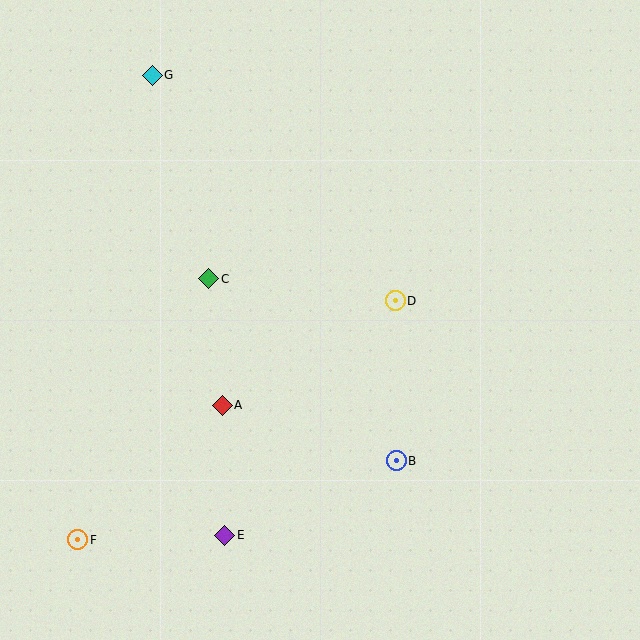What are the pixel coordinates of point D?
Point D is at (395, 301).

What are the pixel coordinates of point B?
Point B is at (396, 461).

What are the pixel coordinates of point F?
Point F is at (78, 540).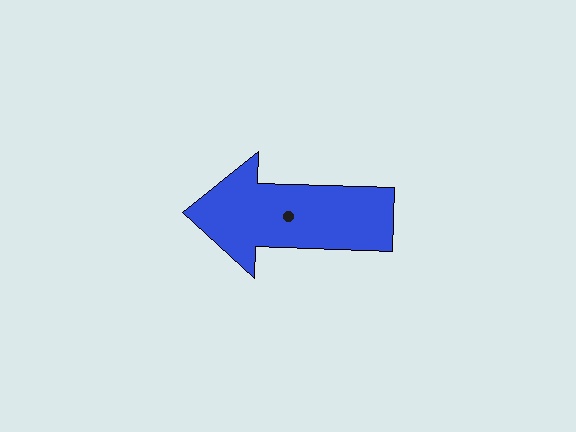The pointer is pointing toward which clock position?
Roughly 9 o'clock.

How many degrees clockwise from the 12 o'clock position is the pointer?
Approximately 272 degrees.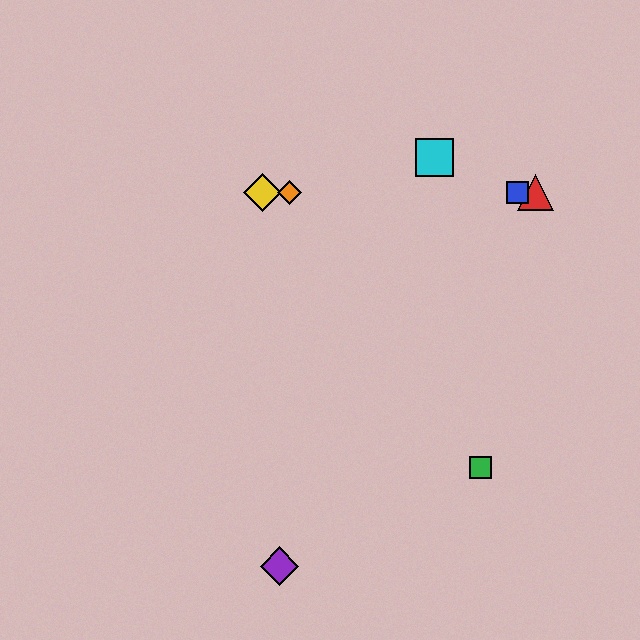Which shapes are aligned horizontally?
The red triangle, the blue square, the yellow diamond, the orange diamond are aligned horizontally.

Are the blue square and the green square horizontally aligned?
No, the blue square is at y≈192 and the green square is at y≈468.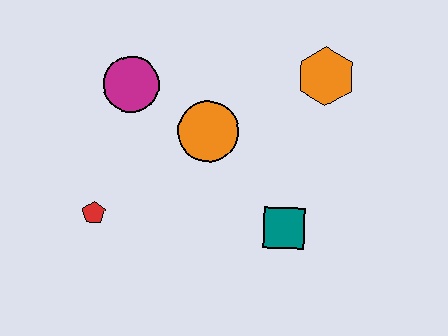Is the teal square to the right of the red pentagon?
Yes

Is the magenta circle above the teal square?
Yes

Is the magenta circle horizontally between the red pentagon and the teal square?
Yes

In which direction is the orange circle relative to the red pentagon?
The orange circle is to the right of the red pentagon.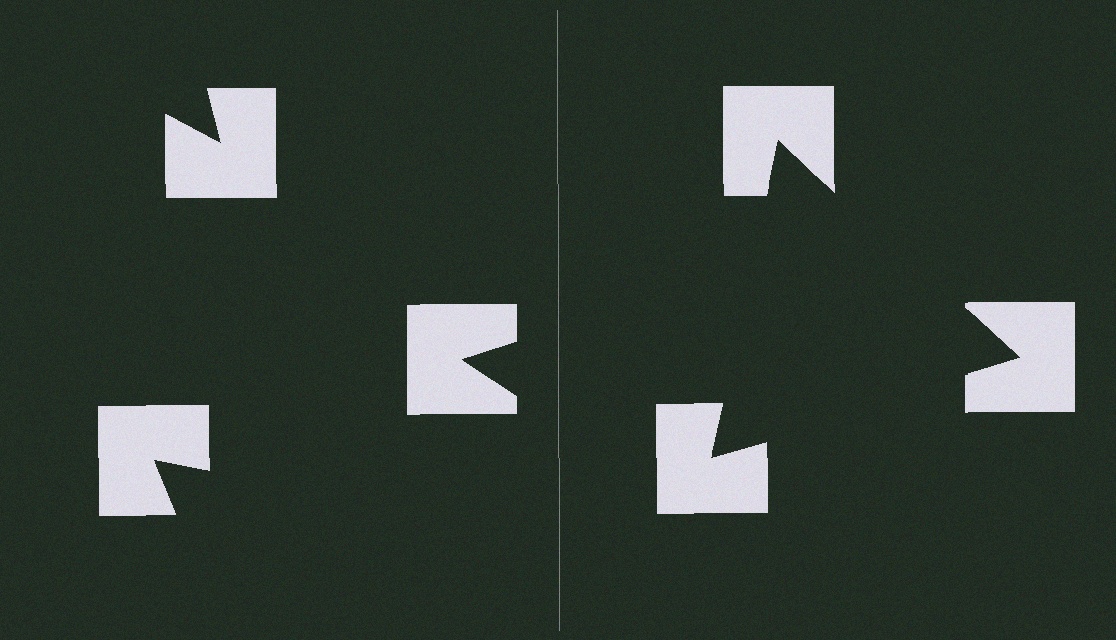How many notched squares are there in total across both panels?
6 — 3 on each side.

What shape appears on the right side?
An illusory triangle.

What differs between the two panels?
The notched squares are positioned identically on both sides; only the wedge orientations differ. On the right they align to a triangle; on the left they are misaligned.